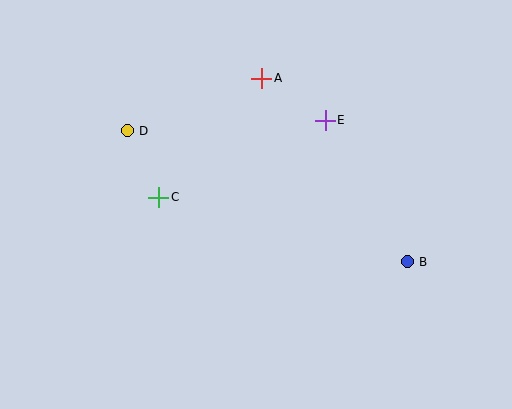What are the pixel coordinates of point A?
Point A is at (262, 78).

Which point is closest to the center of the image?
Point C at (159, 197) is closest to the center.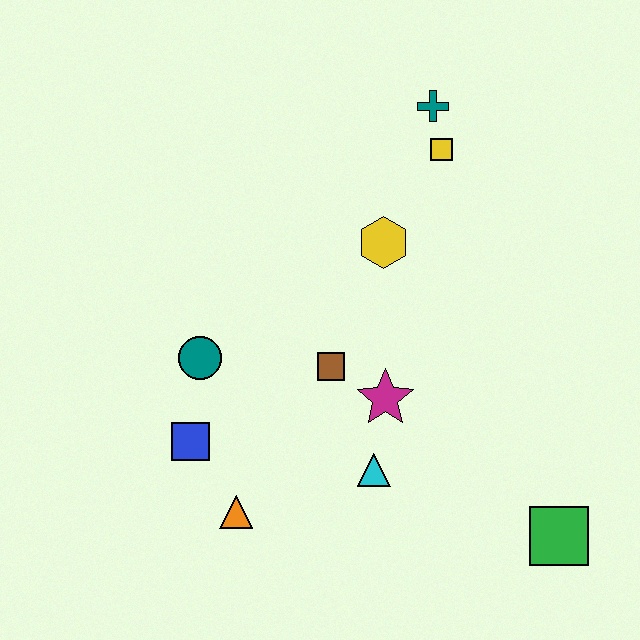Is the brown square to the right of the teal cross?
No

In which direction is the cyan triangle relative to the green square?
The cyan triangle is to the left of the green square.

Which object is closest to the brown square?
The magenta star is closest to the brown square.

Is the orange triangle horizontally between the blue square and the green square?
Yes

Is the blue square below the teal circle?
Yes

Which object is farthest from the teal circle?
The green square is farthest from the teal circle.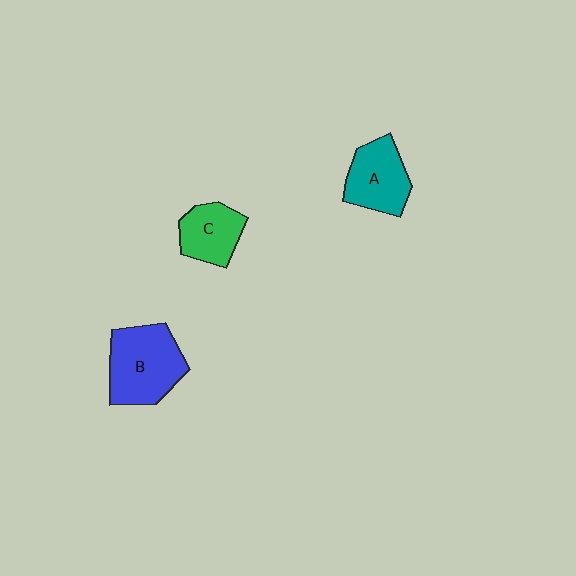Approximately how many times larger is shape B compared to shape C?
Approximately 1.6 times.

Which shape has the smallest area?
Shape C (green).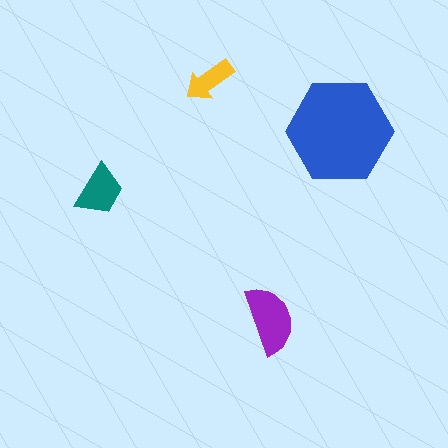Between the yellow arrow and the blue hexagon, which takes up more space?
The blue hexagon.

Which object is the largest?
The blue hexagon.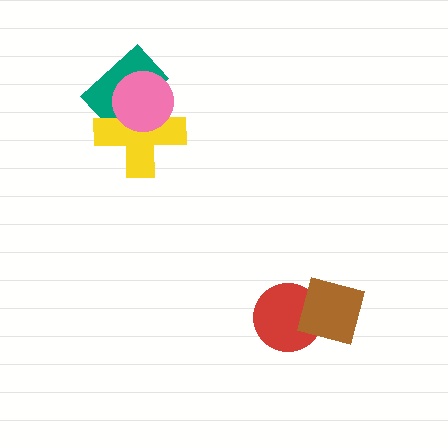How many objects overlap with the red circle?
1 object overlaps with the red circle.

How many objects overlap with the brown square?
1 object overlaps with the brown square.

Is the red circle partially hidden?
Yes, it is partially covered by another shape.